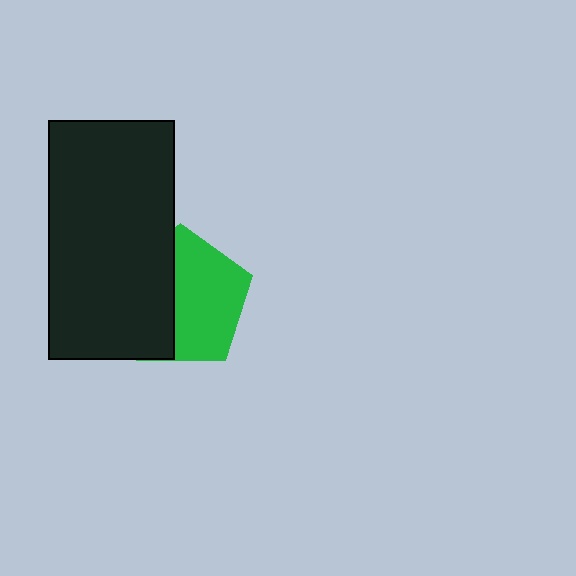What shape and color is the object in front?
The object in front is a black rectangle.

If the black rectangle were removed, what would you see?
You would see the complete green pentagon.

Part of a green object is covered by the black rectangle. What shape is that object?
It is a pentagon.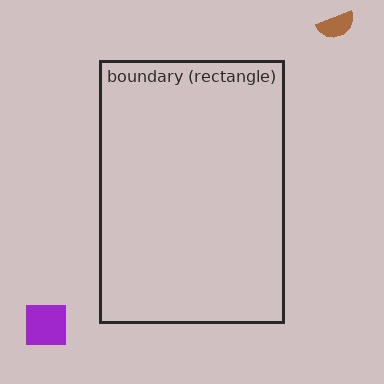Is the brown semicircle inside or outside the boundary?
Outside.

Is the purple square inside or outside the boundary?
Outside.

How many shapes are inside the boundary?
0 inside, 2 outside.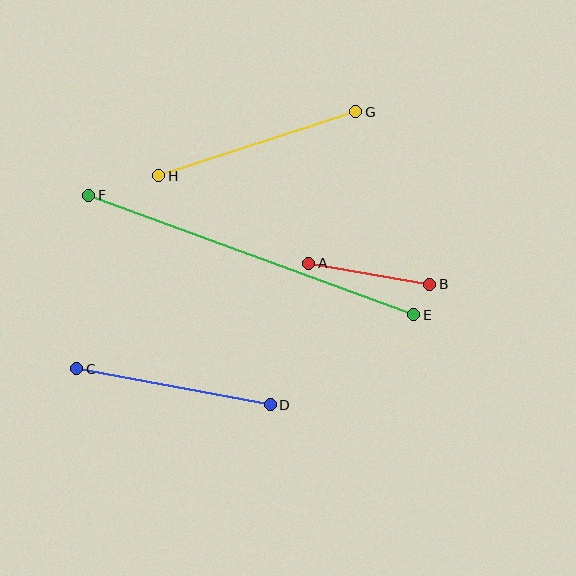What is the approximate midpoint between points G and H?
The midpoint is at approximately (257, 144) pixels.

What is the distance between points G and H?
The distance is approximately 207 pixels.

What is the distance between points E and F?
The distance is approximately 346 pixels.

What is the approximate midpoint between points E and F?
The midpoint is at approximately (251, 255) pixels.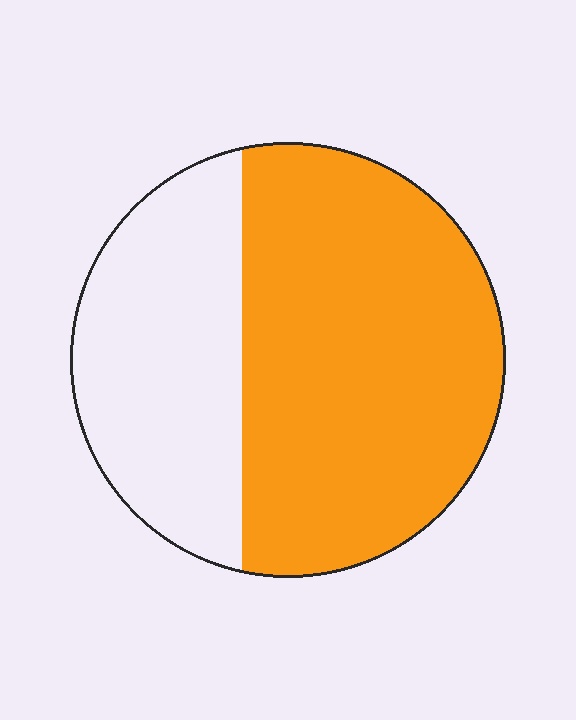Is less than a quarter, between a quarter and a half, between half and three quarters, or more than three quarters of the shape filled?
Between half and three quarters.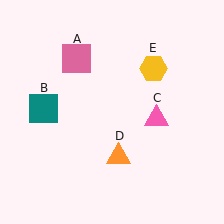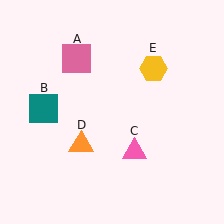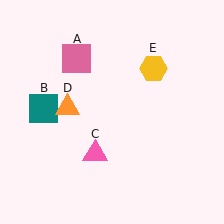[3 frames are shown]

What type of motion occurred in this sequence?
The pink triangle (object C), orange triangle (object D) rotated clockwise around the center of the scene.